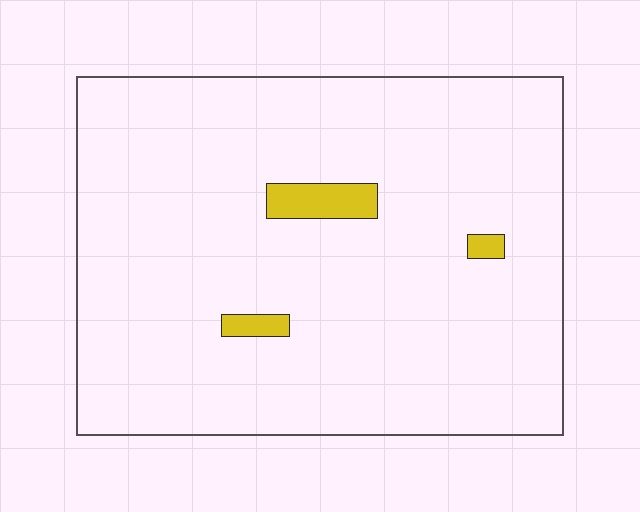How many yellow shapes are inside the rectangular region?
3.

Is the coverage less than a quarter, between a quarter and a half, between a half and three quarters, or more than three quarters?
Less than a quarter.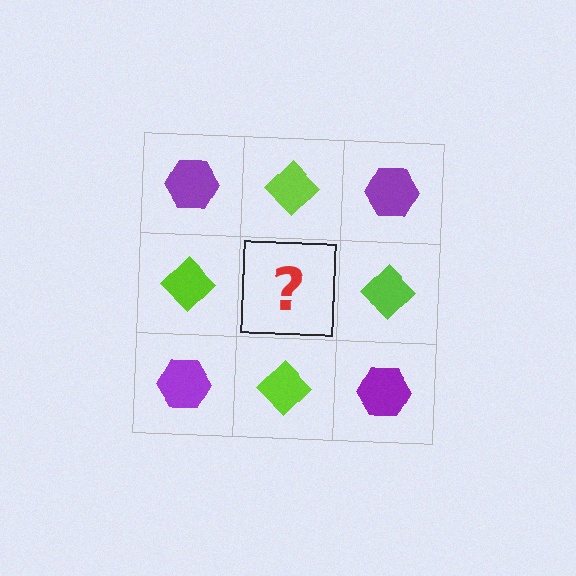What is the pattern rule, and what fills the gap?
The rule is that it alternates purple hexagon and lime diamond in a checkerboard pattern. The gap should be filled with a purple hexagon.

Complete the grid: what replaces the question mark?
The question mark should be replaced with a purple hexagon.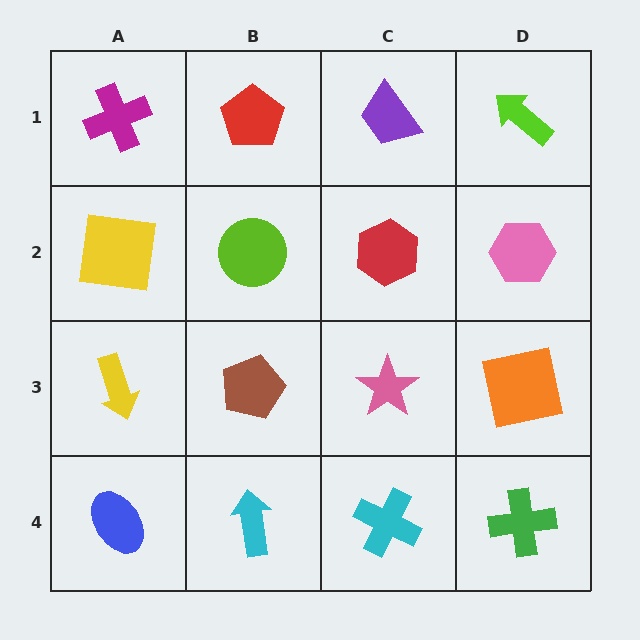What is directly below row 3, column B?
A cyan arrow.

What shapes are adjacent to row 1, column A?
A yellow square (row 2, column A), a red pentagon (row 1, column B).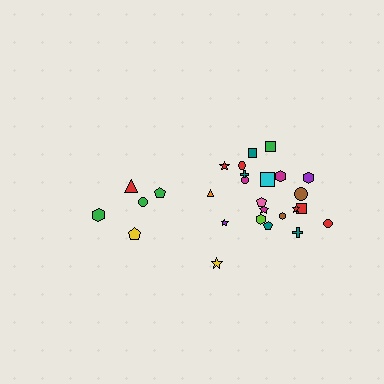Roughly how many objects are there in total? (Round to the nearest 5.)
Roughly 25 objects in total.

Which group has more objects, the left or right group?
The right group.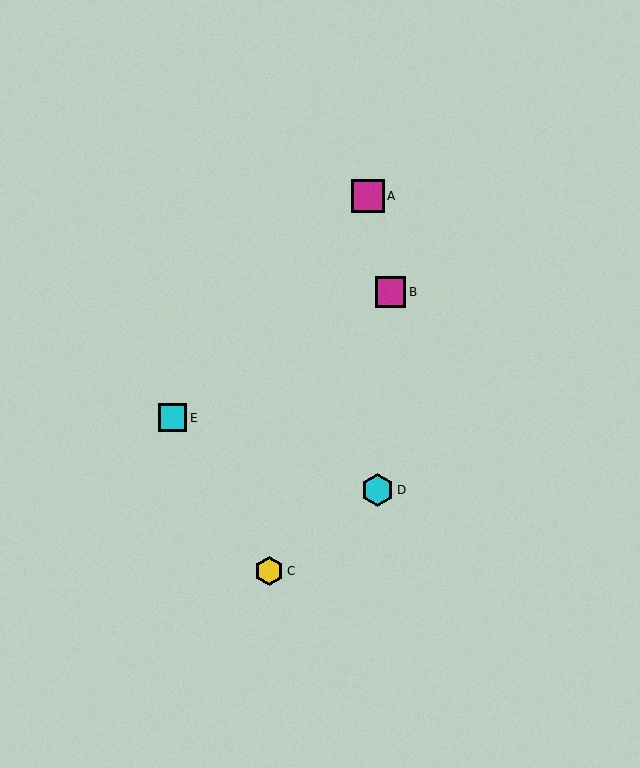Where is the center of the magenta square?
The center of the magenta square is at (368, 196).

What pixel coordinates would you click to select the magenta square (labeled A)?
Click at (368, 196) to select the magenta square A.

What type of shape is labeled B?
Shape B is a magenta square.